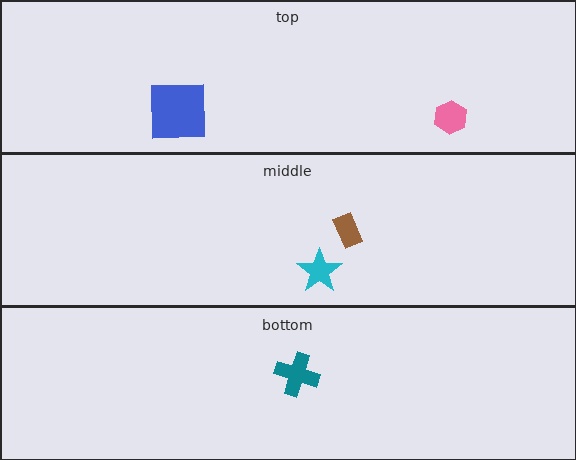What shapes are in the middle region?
The brown rectangle, the cyan star.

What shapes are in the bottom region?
The teal cross.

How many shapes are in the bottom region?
1.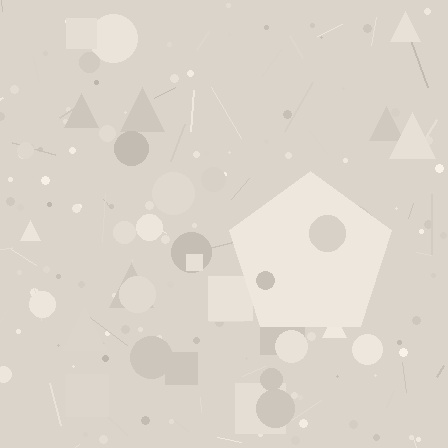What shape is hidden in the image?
A pentagon is hidden in the image.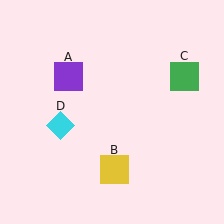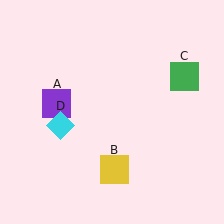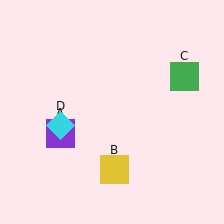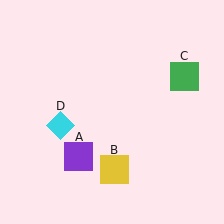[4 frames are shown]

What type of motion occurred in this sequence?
The purple square (object A) rotated counterclockwise around the center of the scene.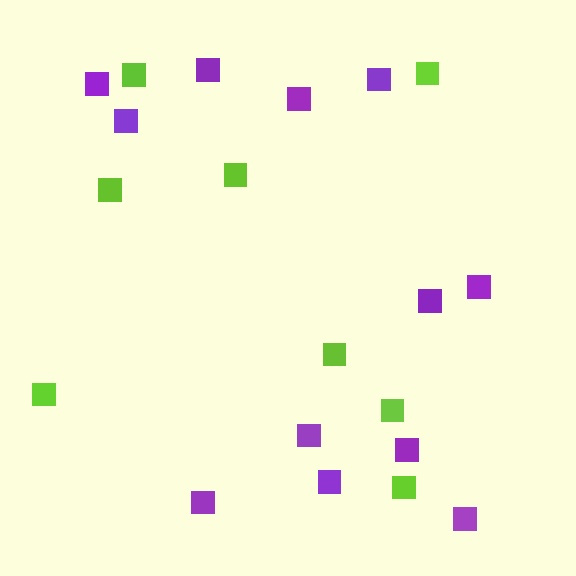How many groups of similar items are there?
There are 2 groups: one group of purple squares (12) and one group of lime squares (8).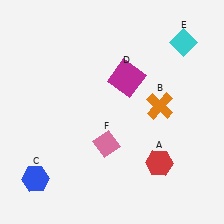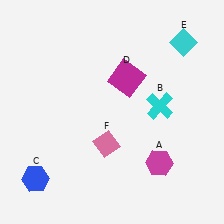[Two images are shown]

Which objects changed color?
A changed from red to magenta. B changed from orange to cyan.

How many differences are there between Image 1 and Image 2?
There are 2 differences between the two images.